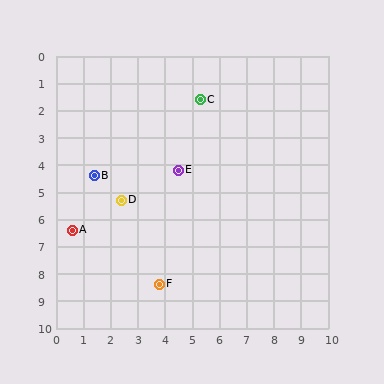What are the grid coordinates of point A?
Point A is at approximately (0.6, 6.4).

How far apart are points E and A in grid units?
Points E and A are about 4.5 grid units apart.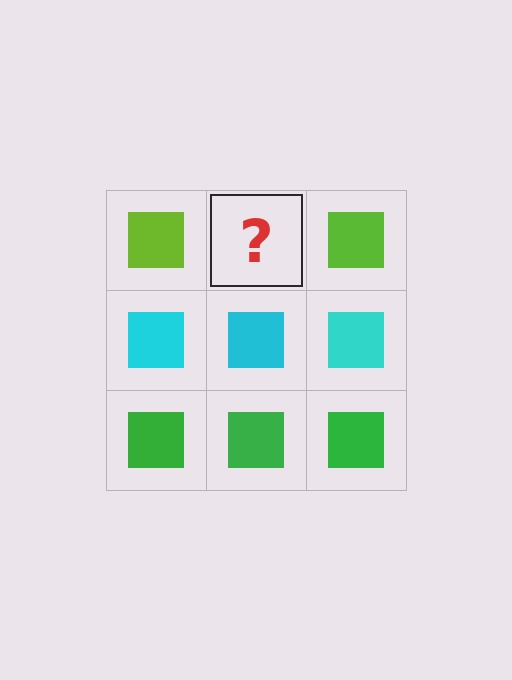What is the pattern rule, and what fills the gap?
The rule is that each row has a consistent color. The gap should be filled with a lime square.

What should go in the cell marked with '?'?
The missing cell should contain a lime square.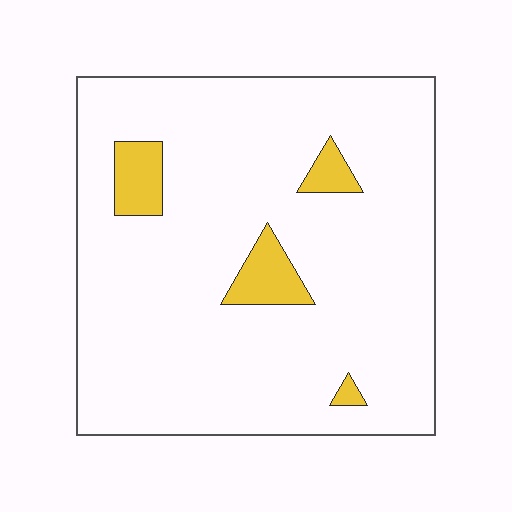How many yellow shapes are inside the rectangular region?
4.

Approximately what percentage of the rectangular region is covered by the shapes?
Approximately 10%.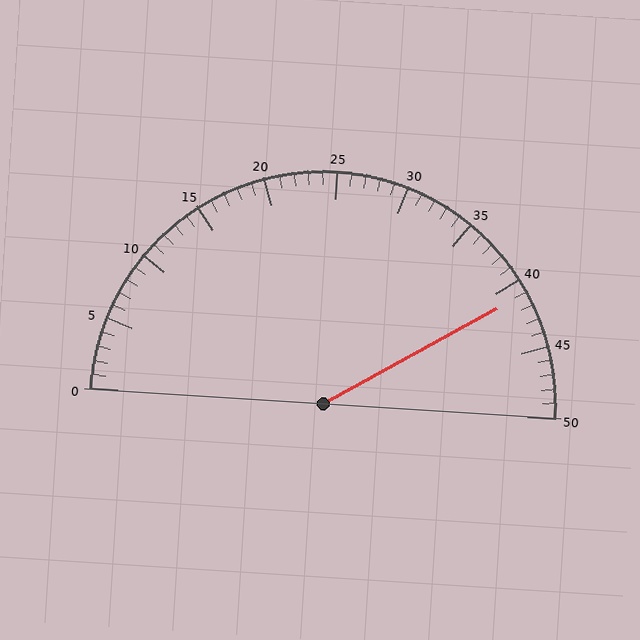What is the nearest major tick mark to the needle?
The nearest major tick mark is 40.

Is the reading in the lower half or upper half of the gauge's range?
The reading is in the upper half of the range (0 to 50).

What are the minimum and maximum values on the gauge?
The gauge ranges from 0 to 50.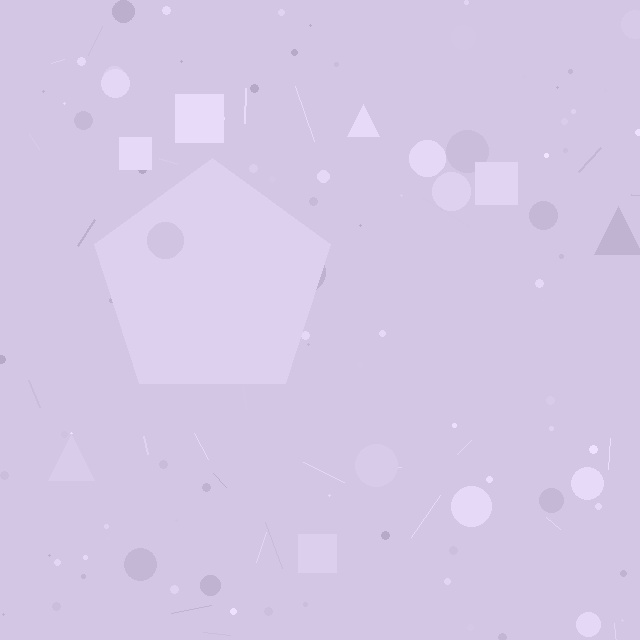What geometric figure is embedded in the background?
A pentagon is embedded in the background.